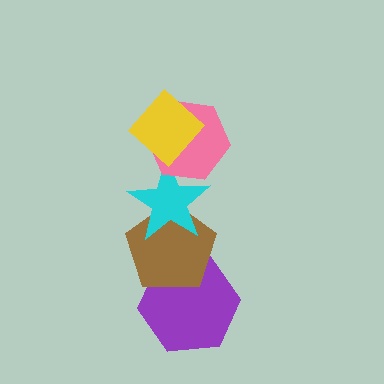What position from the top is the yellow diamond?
The yellow diamond is 1st from the top.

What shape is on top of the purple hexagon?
The brown pentagon is on top of the purple hexagon.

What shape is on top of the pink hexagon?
The yellow diamond is on top of the pink hexagon.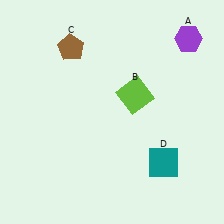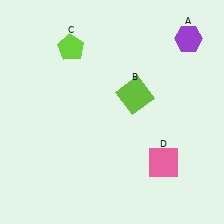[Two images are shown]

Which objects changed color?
C changed from brown to lime. D changed from teal to pink.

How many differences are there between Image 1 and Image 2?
There are 2 differences between the two images.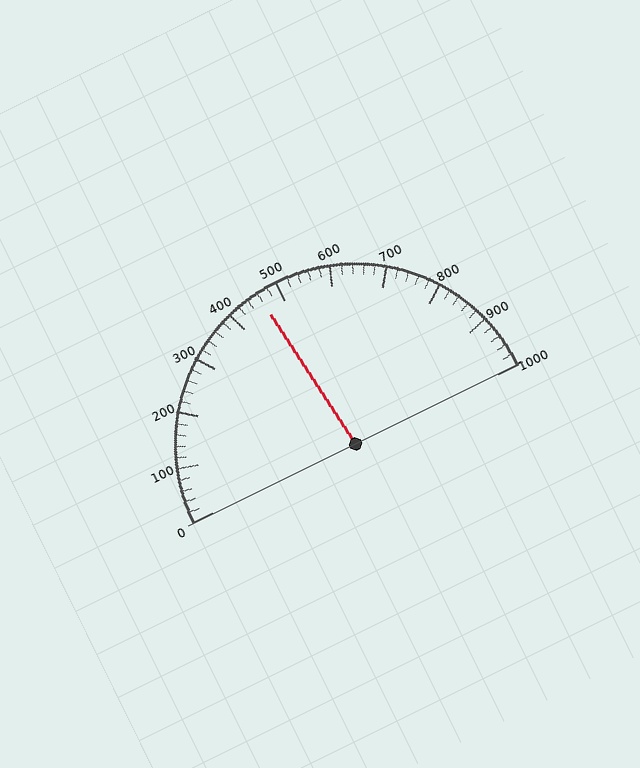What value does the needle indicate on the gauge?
The needle indicates approximately 460.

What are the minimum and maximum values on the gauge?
The gauge ranges from 0 to 1000.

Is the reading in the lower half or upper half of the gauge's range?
The reading is in the lower half of the range (0 to 1000).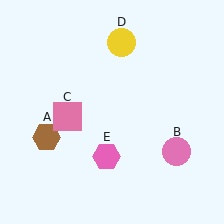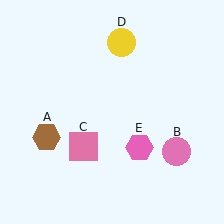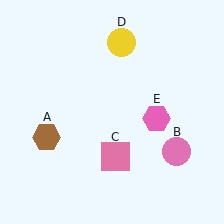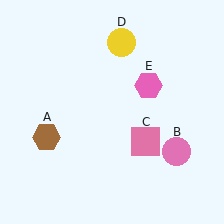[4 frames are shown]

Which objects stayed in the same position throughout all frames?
Brown hexagon (object A) and pink circle (object B) and yellow circle (object D) remained stationary.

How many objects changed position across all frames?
2 objects changed position: pink square (object C), pink hexagon (object E).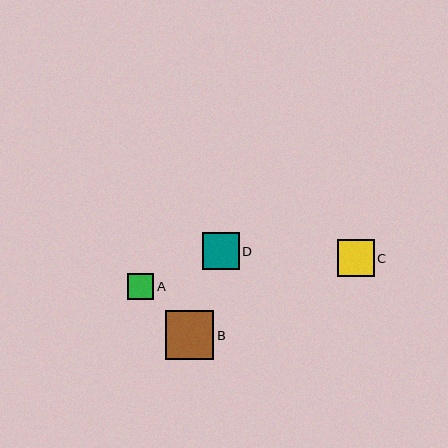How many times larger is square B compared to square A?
Square B is approximately 1.9 times the size of square A.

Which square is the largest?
Square B is the largest with a size of approximately 49 pixels.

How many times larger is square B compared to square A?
Square B is approximately 1.9 times the size of square A.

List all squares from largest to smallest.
From largest to smallest: B, C, D, A.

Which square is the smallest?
Square A is the smallest with a size of approximately 26 pixels.